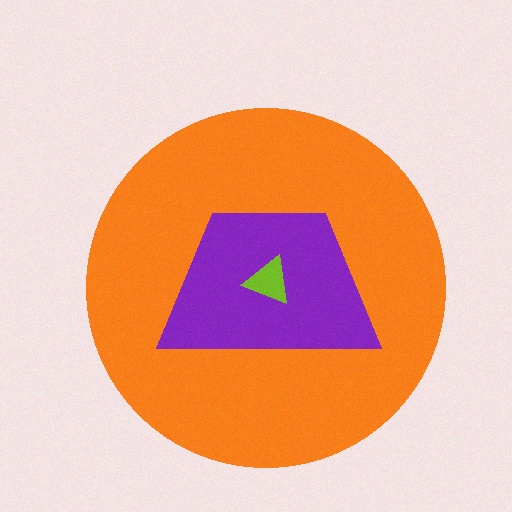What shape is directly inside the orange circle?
The purple trapezoid.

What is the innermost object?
The lime triangle.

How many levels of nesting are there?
3.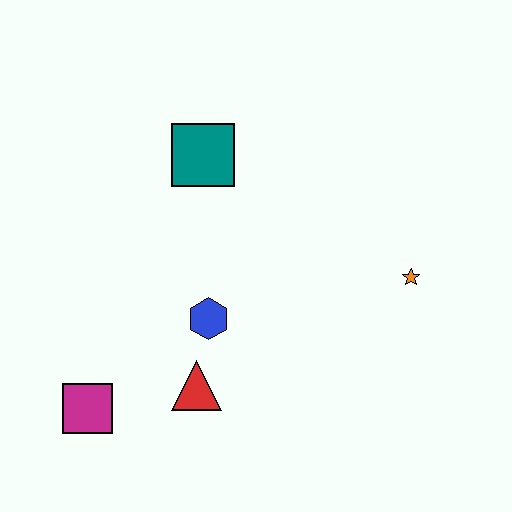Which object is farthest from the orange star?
The magenta square is farthest from the orange star.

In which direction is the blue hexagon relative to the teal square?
The blue hexagon is below the teal square.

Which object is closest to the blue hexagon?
The red triangle is closest to the blue hexagon.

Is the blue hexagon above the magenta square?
Yes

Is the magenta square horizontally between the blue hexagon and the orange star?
No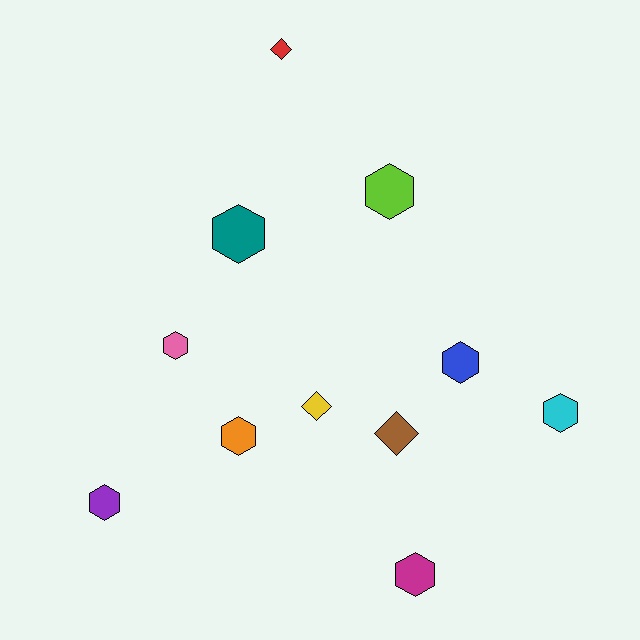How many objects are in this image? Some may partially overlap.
There are 11 objects.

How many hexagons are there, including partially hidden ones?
There are 8 hexagons.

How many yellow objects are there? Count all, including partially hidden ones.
There is 1 yellow object.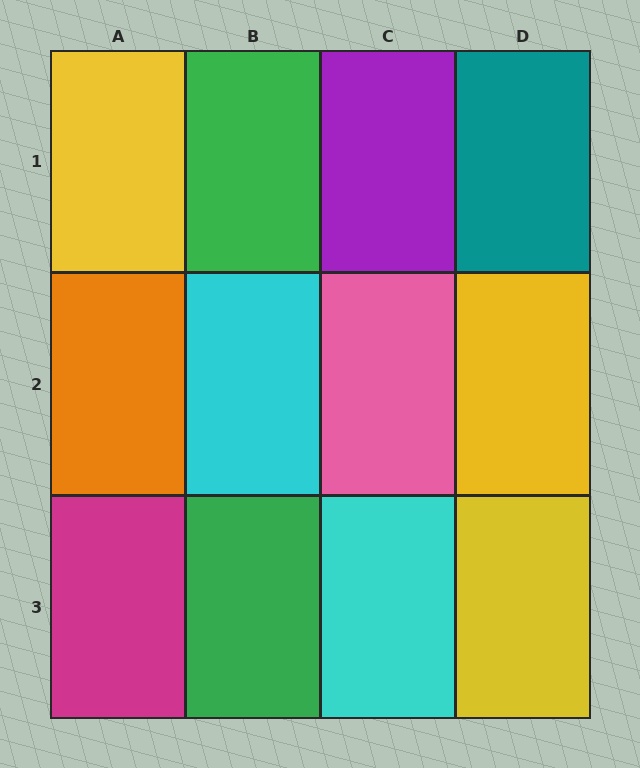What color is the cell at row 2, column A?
Orange.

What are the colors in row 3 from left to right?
Magenta, green, cyan, yellow.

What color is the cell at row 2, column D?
Yellow.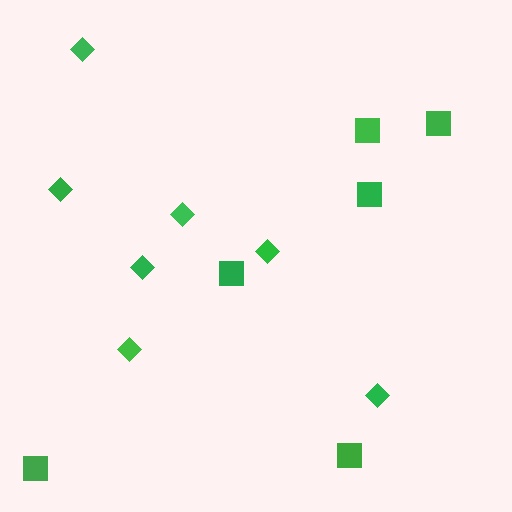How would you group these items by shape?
There are 2 groups: one group of squares (6) and one group of diamonds (7).